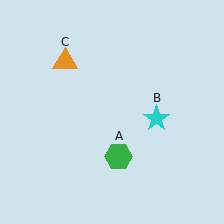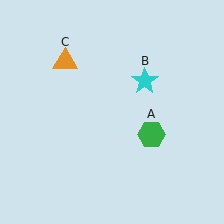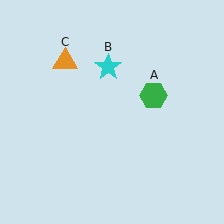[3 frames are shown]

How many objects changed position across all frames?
2 objects changed position: green hexagon (object A), cyan star (object B).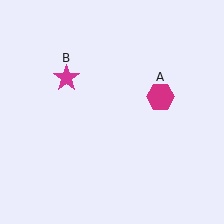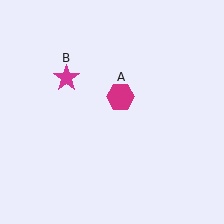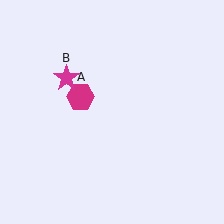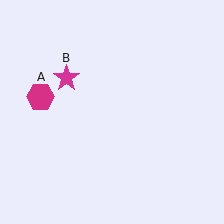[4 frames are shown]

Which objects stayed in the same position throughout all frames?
Magenta star (object B) remained stationary.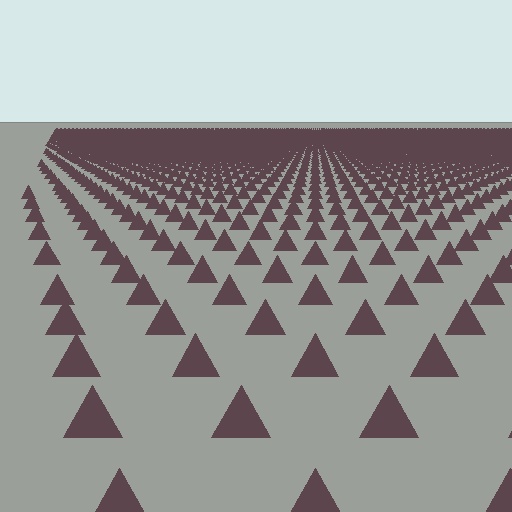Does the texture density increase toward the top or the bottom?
Density increases toward the top.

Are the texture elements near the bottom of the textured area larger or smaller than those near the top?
Larger. Near the bottom, elements are closer to the viewer and appear at a bigger on-screen size.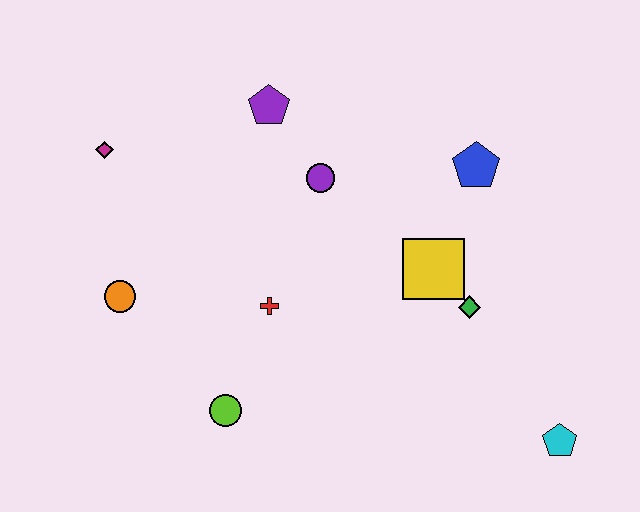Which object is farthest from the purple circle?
The cyan pentagon is farthest from the purple circle.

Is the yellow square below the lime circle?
No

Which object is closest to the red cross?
The lime circle is closest to the red cross.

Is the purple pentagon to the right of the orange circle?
Yes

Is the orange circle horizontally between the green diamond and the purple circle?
No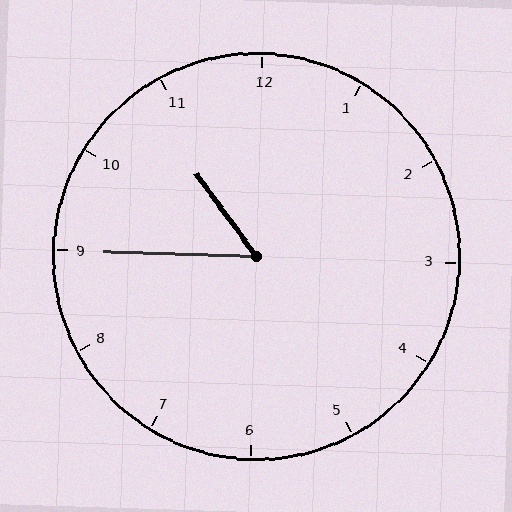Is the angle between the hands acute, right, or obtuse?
It is acute.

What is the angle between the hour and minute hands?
Approximately 52 degrees.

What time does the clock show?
10:45.